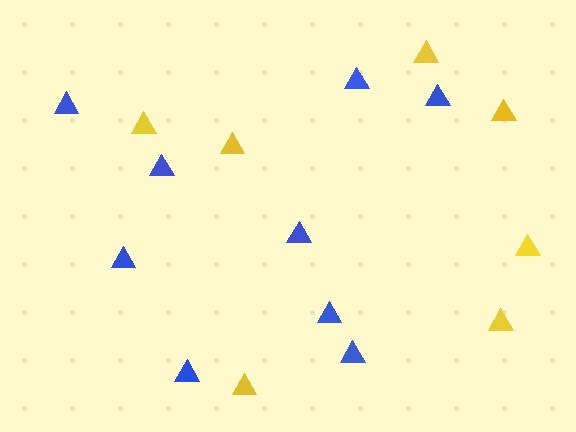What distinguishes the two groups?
There are 2 groups: one group of blue triangles (9) and one group of yellow triangles (7).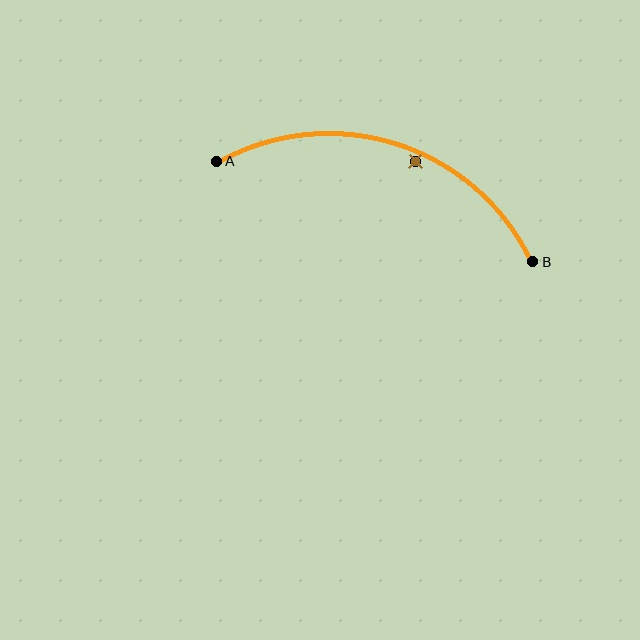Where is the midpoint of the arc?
The arc midpoint is the point on the curve farthest from the straight line joining A and B. It sits above that line.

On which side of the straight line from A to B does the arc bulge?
The arc bulges above the straight line connecting A and B.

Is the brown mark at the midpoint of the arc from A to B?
No — the brown mark does not lie on the arc at all. It sits slightly inside the curve.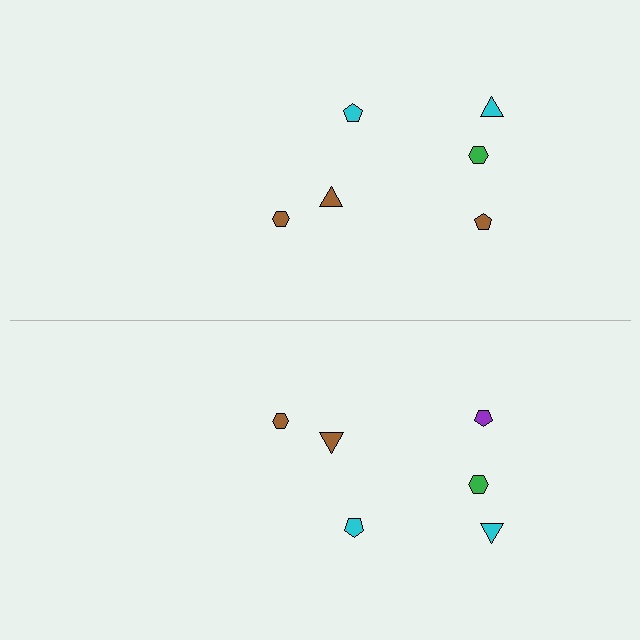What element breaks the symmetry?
The purple pentagon on the bottom side breaks the symmetry — its mirror counterpart is brown.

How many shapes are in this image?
There are 12 shapes in this image.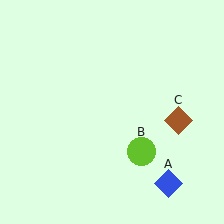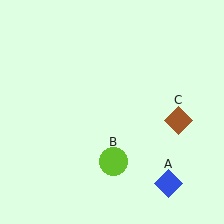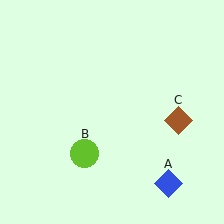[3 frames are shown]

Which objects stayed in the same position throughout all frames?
Blue diamond (object A) and brown diamond (object C) remained stationary.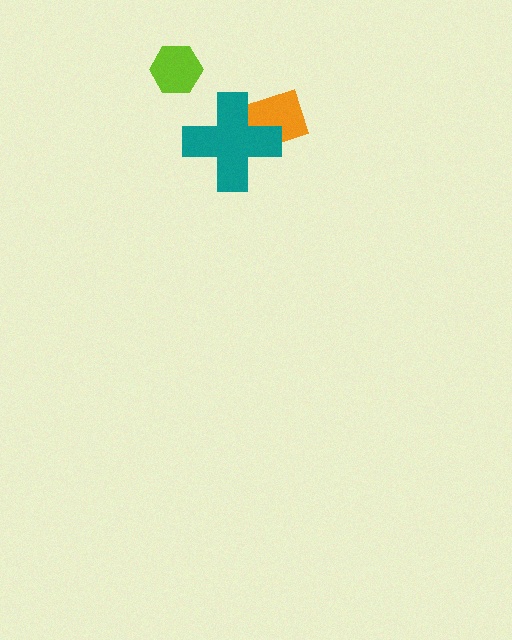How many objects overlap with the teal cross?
1 object overlaps with the teal cross.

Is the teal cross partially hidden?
No, no other shape covers it.